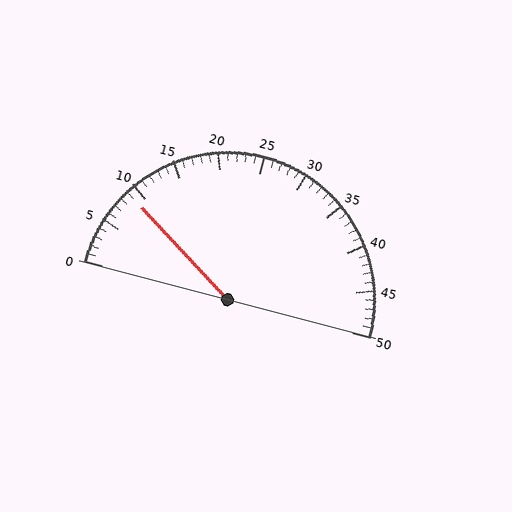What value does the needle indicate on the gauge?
The needle indicates approximately 9.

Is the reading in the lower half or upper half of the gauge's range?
The reading is in the lower half of the range (0 to 50).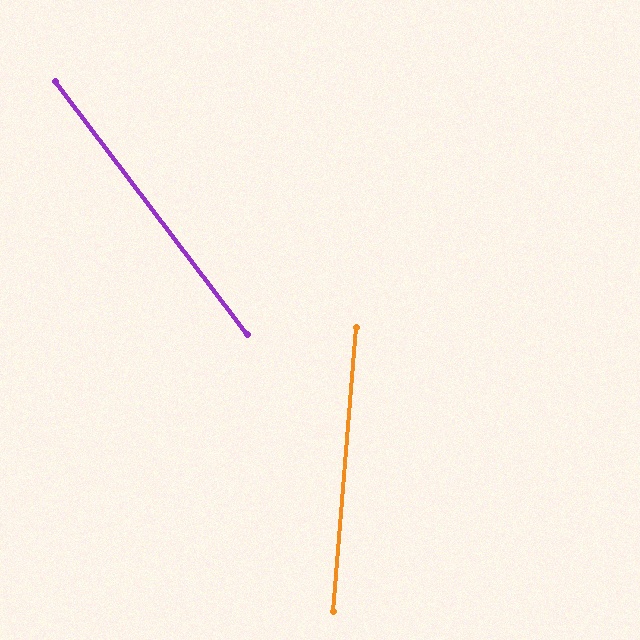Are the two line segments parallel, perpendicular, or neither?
Neither parallel nor perpendicular — they differ by about 42°.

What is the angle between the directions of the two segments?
Approximately 42 degrees.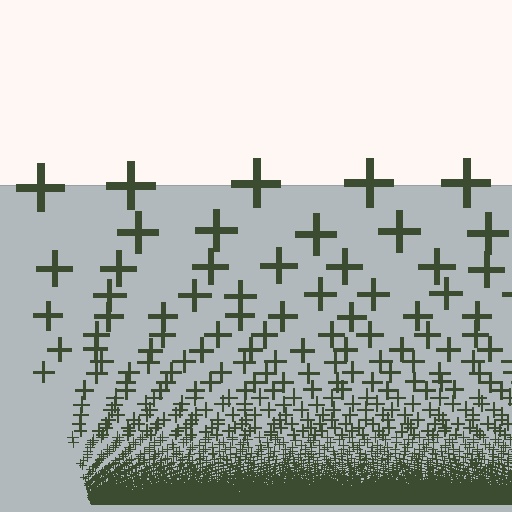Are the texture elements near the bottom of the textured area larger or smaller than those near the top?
Smaller. The gradient is inverted — elements near the bottom are smaller and denser.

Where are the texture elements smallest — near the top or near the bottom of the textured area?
Near the bottom.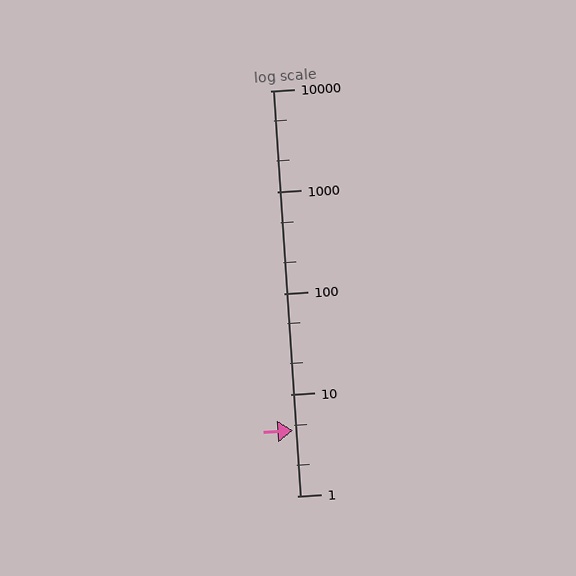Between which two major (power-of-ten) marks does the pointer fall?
The pointer is between 1 and 10.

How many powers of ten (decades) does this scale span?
The scale spans 4 decades, from 1 to 10000.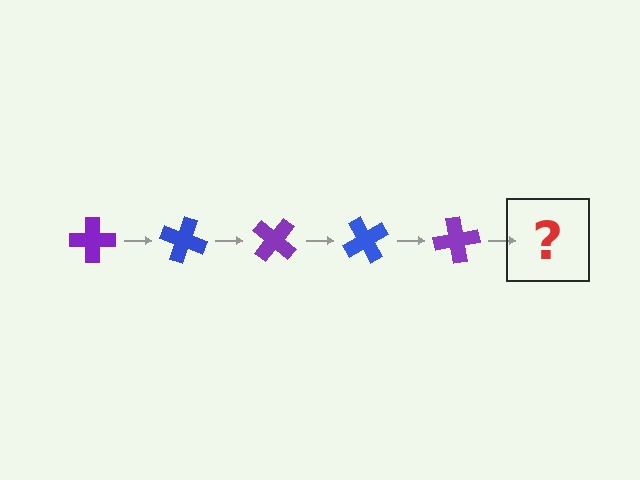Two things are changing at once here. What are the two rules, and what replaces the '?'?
The two rules are that it rotates 20 degrees each step and the color cycles through purple and blue. The '?' should be a blue cross, rotated 100 degrees from the start.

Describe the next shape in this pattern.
It should be a blue cross, rotated 100 degrees from the start.